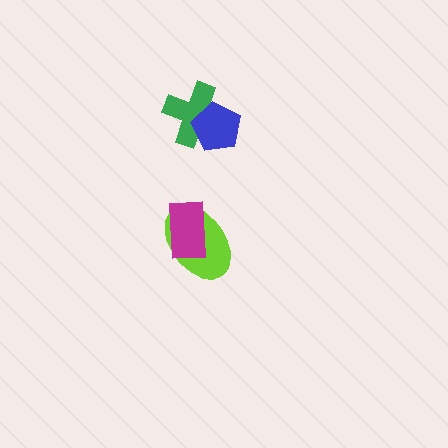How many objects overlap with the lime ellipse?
1 object overlaps with the lime ellipse.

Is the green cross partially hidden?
Yes, it is partially covered by another shape.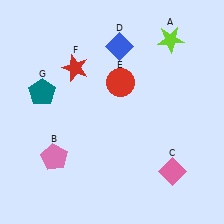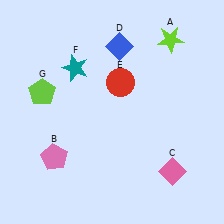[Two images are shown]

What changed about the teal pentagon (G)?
In Image 1, G is teal. In Image 2, it changed to lime.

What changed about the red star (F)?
In Image 1, F is red. In Image 2, it changed to teal.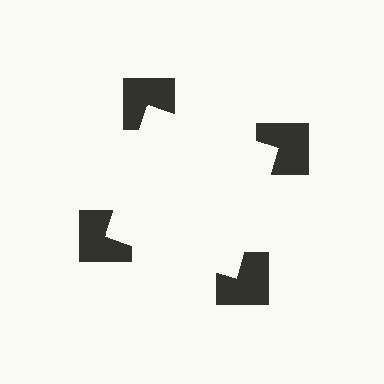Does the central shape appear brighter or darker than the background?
It typically appears slightly brighter than the background, even though no actual brightness change is drawn.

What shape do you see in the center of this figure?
An illusory square — its edges are inferred from the aligned wedge cuts in the notched squares, not physically drawn.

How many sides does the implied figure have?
4 sides.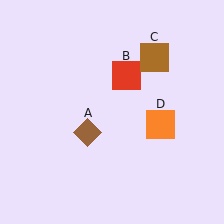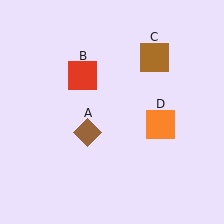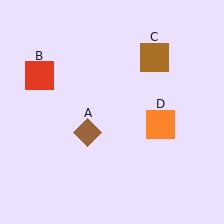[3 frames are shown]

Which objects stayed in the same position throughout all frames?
Brown diamond (object A) and brown square (object C) and orange square (object D) remained stationary.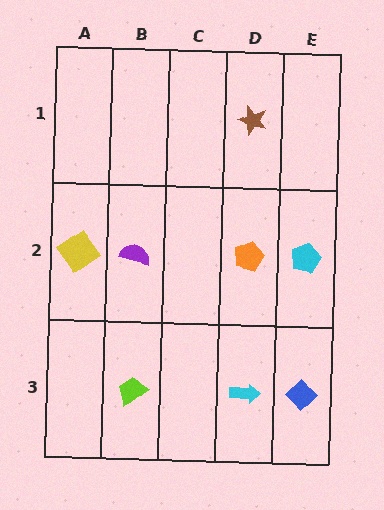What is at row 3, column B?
A lime trapezoid.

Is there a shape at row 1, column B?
No, that cell is empty.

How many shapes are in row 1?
1 shape.